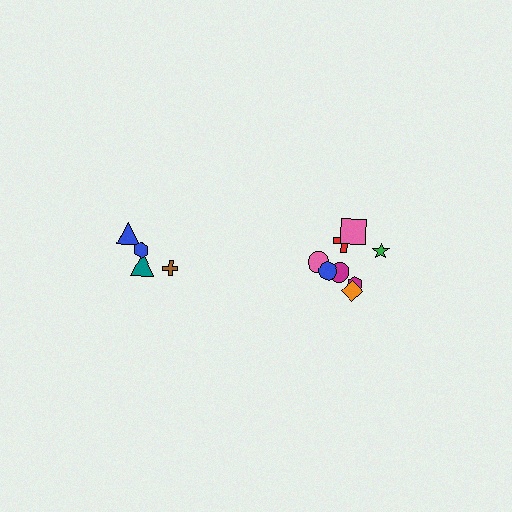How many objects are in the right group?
There are 8 objects.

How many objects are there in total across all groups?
There are 12 objects.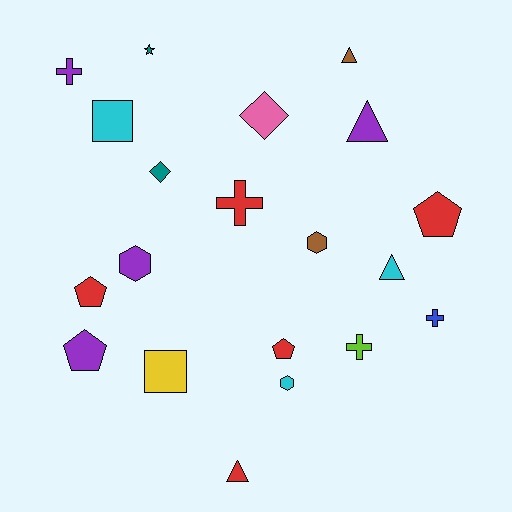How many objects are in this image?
There are 20 objects.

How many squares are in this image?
There are 2 squares.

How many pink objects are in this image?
There is 1 pink object.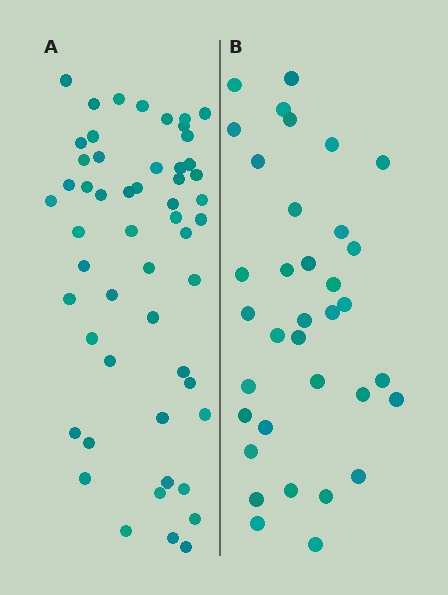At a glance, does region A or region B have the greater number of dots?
Region A (the left region) has more dots.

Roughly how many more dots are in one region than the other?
Region A has approximately 20 more dots than region B.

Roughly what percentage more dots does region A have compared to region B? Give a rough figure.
About 50% more.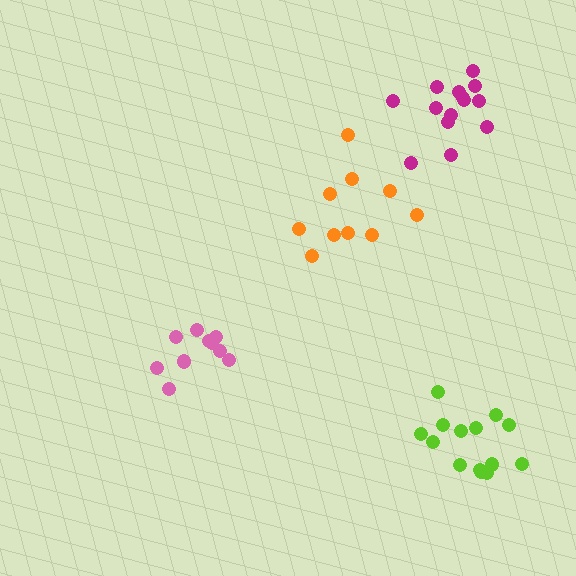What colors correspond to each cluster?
The clusters are colored: lime, pink, orange, magenta.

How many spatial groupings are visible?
There are 4 spatial groupings.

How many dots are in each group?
Group 1: 14 dots, Group 2: 10 dots, Group 3: 10 dots, Group 4: 14 dots (48 total).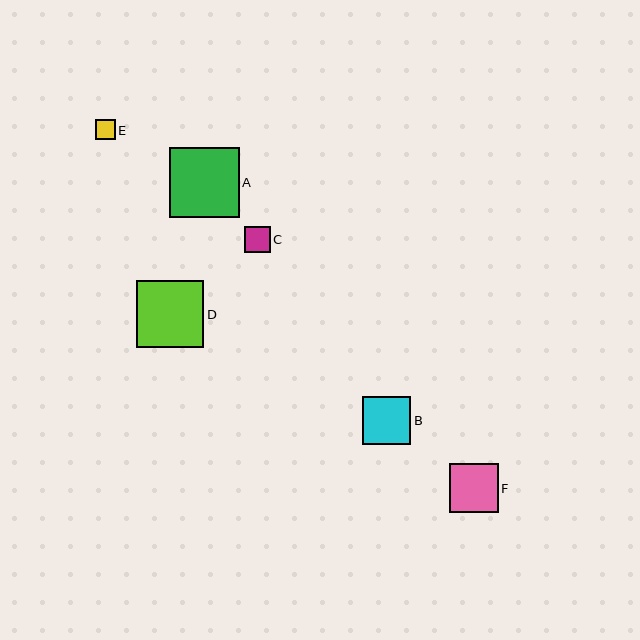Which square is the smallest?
Square E is the smallest with a size of approximately 20 pixels.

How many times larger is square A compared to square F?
Square A is approximately 1.4 times the size of square F.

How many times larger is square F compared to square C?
Square F is approximately 1.9 times the size of square C.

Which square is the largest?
Square A is the largest with a size of approximately 70 pixels.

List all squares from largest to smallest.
From largest to smallest: A, D, F, B, C, E.